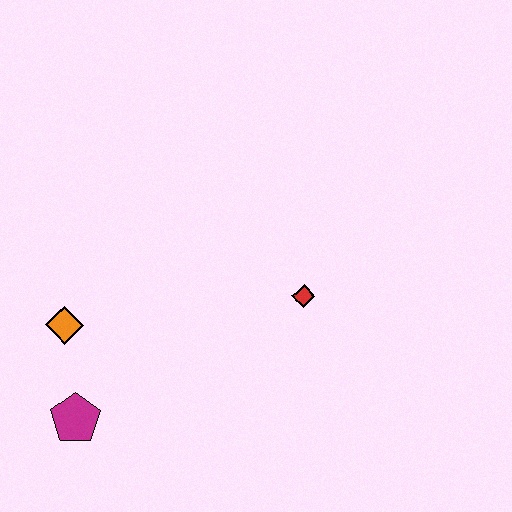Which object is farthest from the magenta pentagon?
The red diamond is farthest from the magenta pentagon.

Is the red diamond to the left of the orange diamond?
No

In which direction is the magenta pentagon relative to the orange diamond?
The magenta pentagon is below the orange diamond.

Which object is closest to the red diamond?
The orange diamond is closest to the red diamond.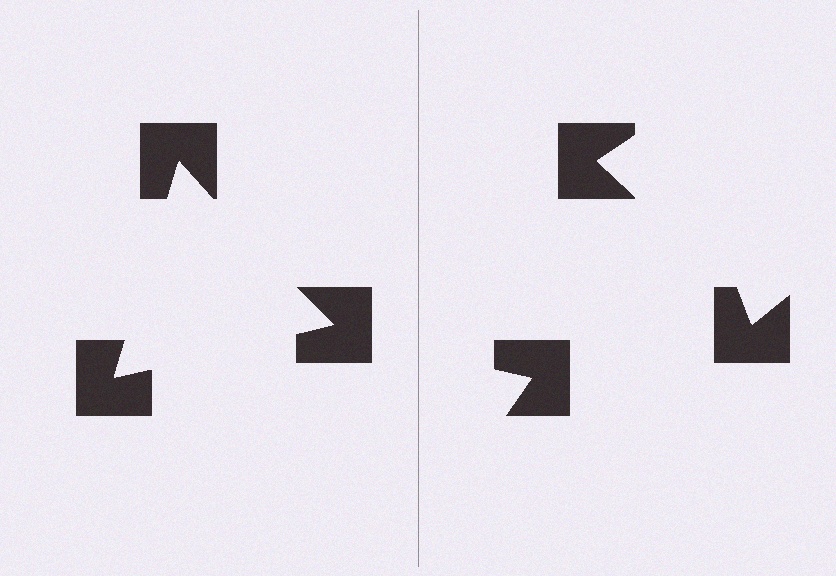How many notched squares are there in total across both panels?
6 — 3 on each side.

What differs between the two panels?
The notched squares are positioned identically on both sides; only the wedge orientations differ. On the left they align to a triangle; on the right they are misaligned.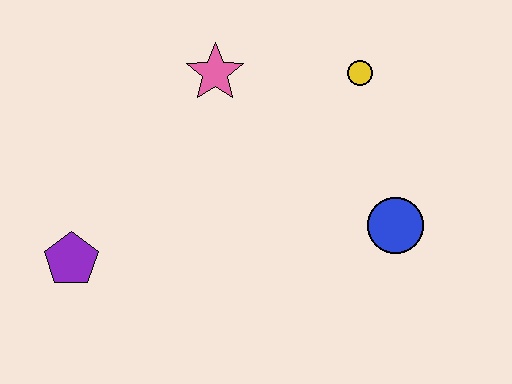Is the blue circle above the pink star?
No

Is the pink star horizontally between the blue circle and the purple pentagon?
Yes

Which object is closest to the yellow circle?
The pink star is closest to the yellow circle.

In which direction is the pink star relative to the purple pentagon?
The pink star is above the purple pentagon.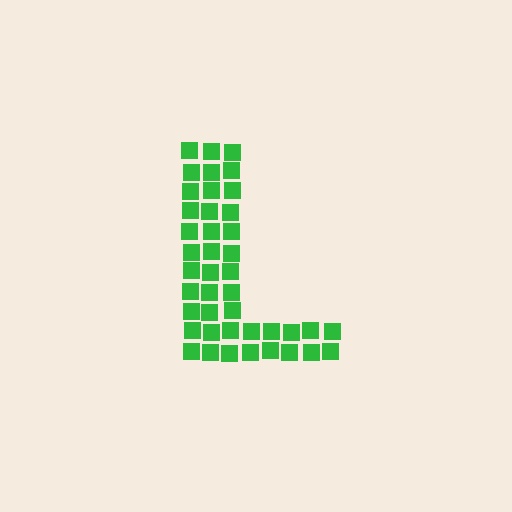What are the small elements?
The small elements are squares.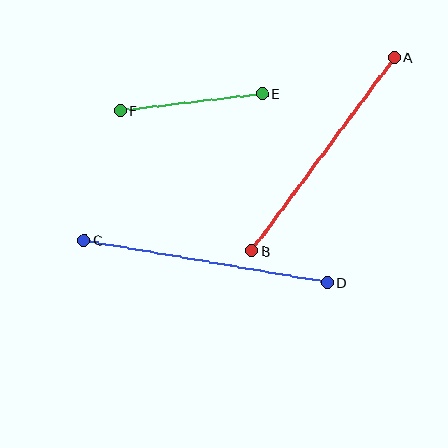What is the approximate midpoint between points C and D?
The midpoint is at approximately (206, 261) pixels.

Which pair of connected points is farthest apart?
Points C and D are farthest apart.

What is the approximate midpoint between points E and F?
The midpoint is at approximately (191, 102) pixels.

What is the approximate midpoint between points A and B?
The midpoint is at approximately (323, 154) pixels.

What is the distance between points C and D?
The distance is approximately 247 pixels.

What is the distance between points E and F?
The distance is approximately 143 pixels.